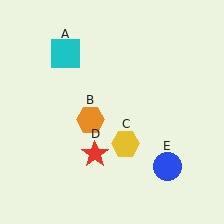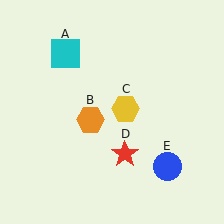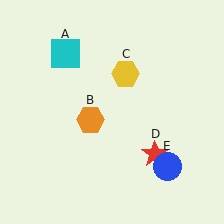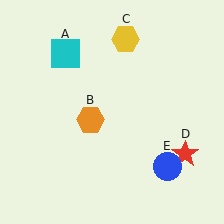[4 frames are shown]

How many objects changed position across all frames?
2 objects changed position: yellow hexagon (object C), red star (object D).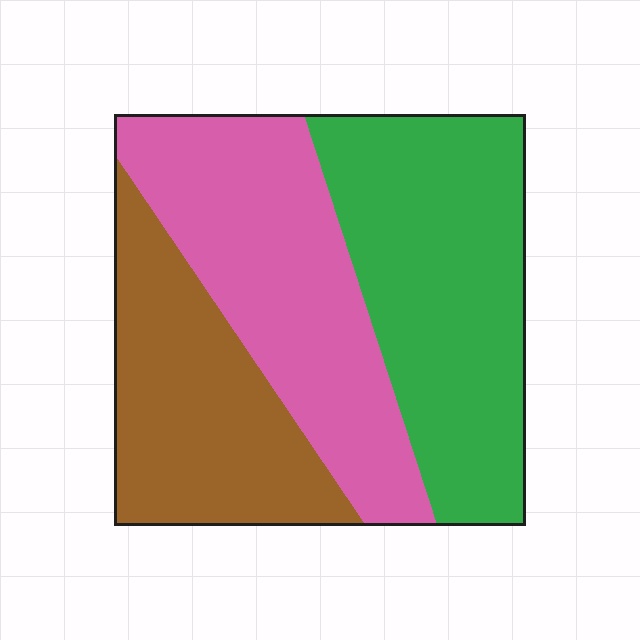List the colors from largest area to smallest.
From largest to smallest: green, pink, brown.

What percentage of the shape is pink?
Pink takes up about one third (1/3) of the shape.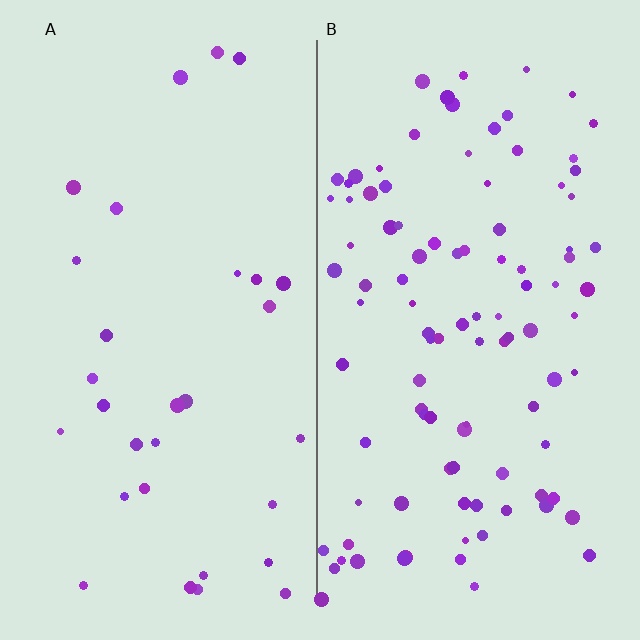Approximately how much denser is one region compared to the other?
Approximately 3.3× — region B over region A.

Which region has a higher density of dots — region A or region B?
B (the right).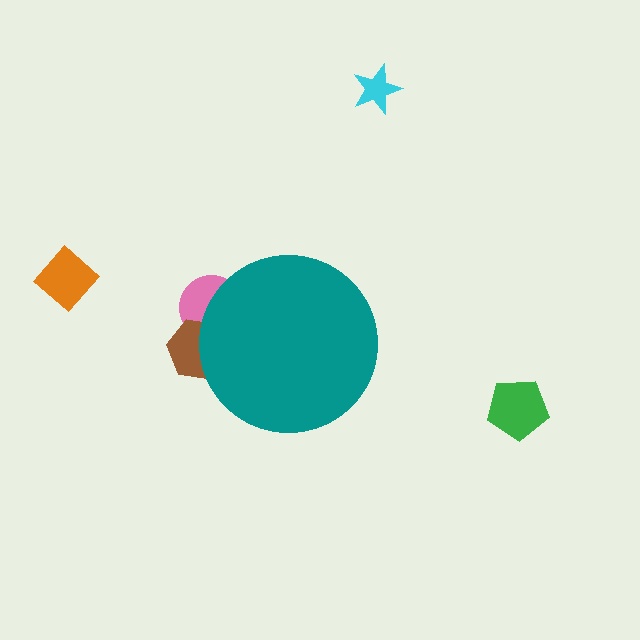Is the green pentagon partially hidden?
No, the green pentagon is fully visible.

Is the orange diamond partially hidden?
No, the orange diamond is fully visible.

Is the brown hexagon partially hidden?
Yes, the brown hexagon is partially hidden behind the teal circle.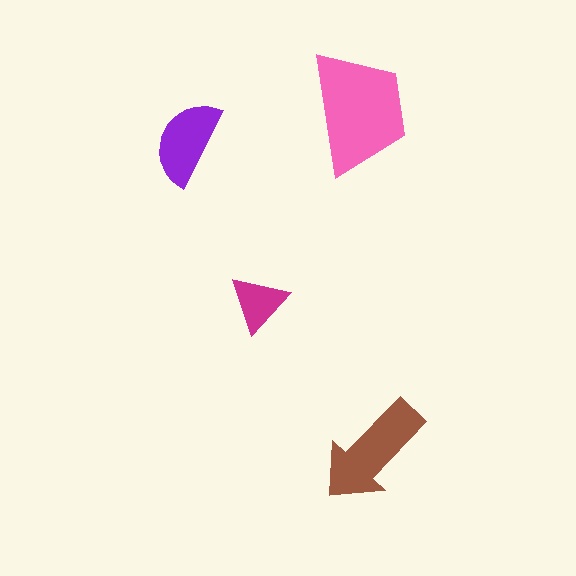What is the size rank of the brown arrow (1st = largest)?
2nd.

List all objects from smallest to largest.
The magenta triangle, the purple semicircle, the brown arrow, the pink trapezoid.